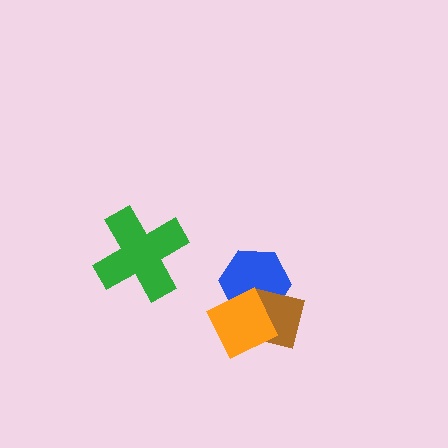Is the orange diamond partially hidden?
No, no other shape covers it.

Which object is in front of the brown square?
The orange diamond is in front of the brown square.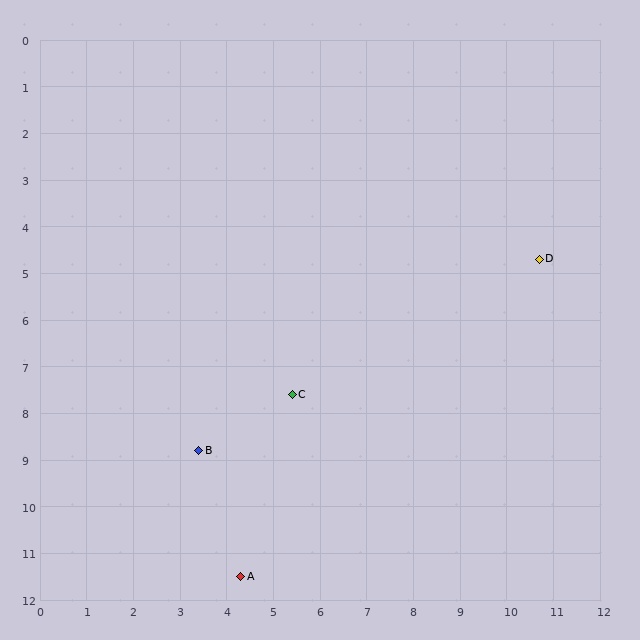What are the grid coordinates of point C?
Point C is at approximately (5.4, 7.6).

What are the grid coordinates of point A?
Point A is at approximately (4.3, 11.5).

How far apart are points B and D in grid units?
Points B and D are about 8.4 grid units apart.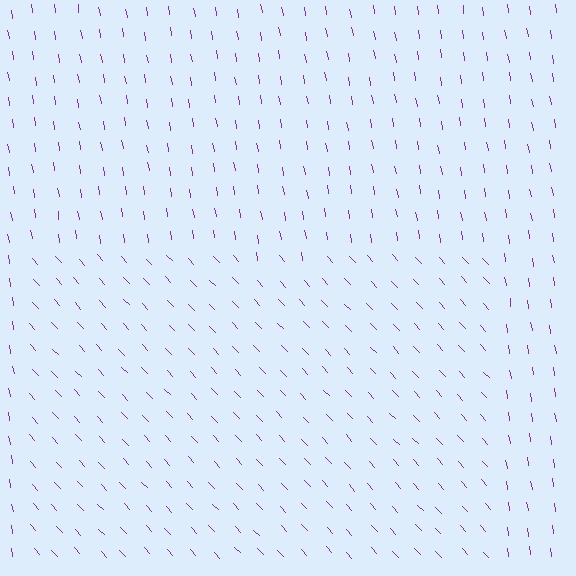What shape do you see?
I see a rectangle.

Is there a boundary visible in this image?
Yes, there is a texture boundary formed by a change in line orientation.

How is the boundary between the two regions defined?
The boundary is defined purely by a change in line orientation (approximately 34 degrees difference). All lines are the same color and thickness.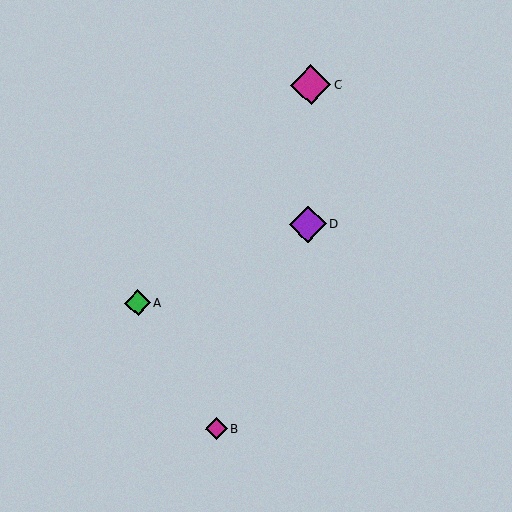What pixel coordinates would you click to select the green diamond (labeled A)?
Click at (138, 303) to select the green diamond A.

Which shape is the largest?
The magenta diamond (labeled C) is the largest.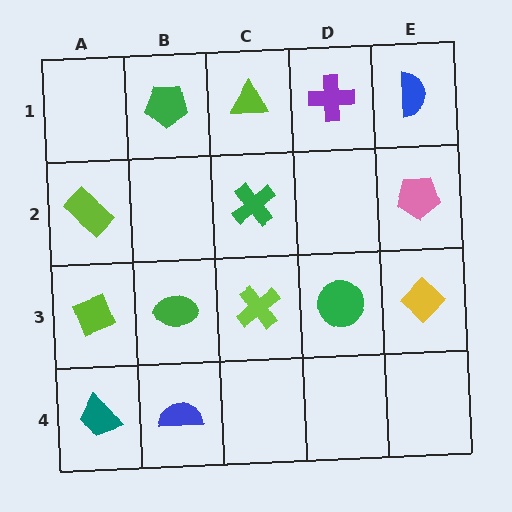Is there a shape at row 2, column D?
No, that cell is empty.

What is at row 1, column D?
A purple cross.